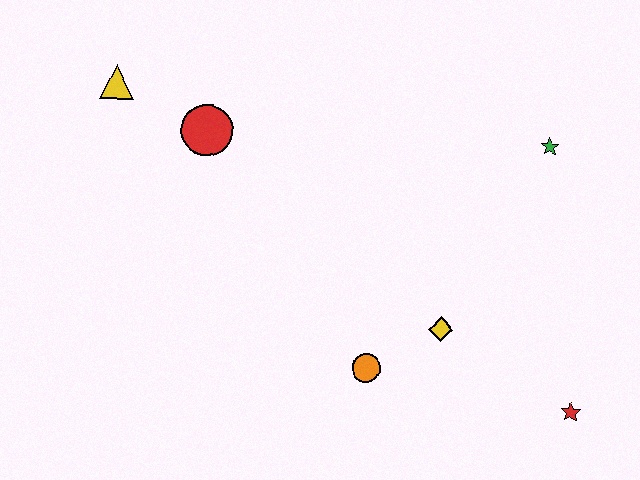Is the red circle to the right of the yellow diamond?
No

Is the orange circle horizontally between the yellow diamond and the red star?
No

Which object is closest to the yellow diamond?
The orange circle is closest to the yellow diamond.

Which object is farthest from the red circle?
The red star is farthest from the red circle.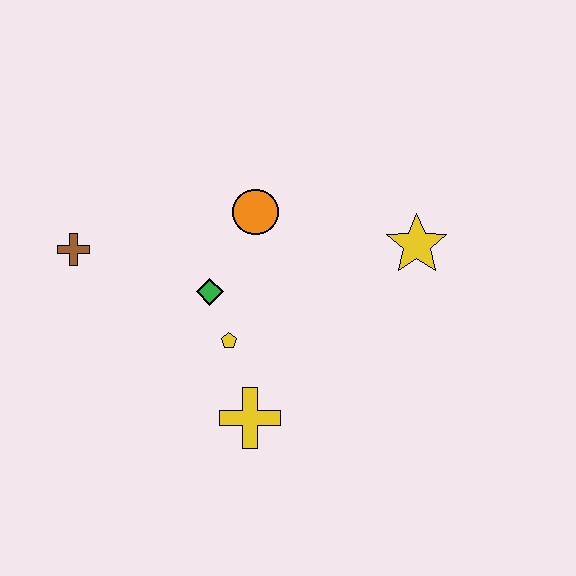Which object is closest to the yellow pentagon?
The green diamond is closest to the yellow pentagon.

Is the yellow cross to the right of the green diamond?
Yes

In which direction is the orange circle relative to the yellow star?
The orange circle is to the left of the yellow star.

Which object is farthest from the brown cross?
The yellow star is farthest from the brown cross.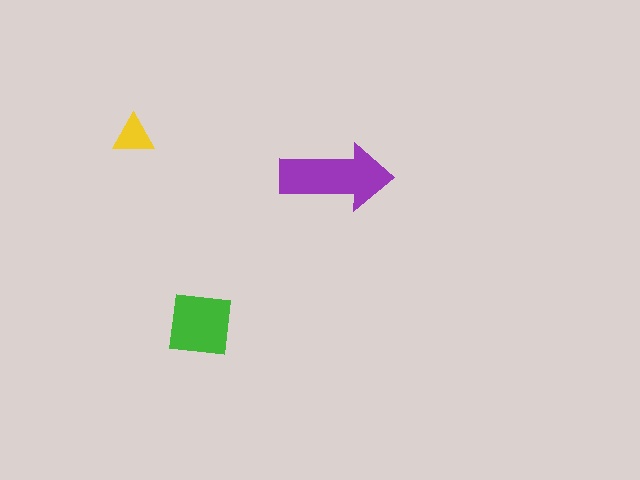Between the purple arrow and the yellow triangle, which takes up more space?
The purple arrow.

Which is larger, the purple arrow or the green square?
The purple arrow.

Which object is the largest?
The purple arrow.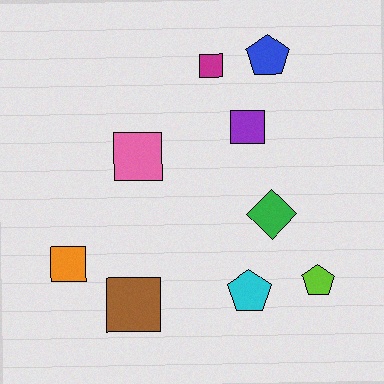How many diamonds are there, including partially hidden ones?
There is 1 diamond.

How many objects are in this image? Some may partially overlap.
There are 9 objects.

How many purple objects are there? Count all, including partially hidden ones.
There is 1 purple object.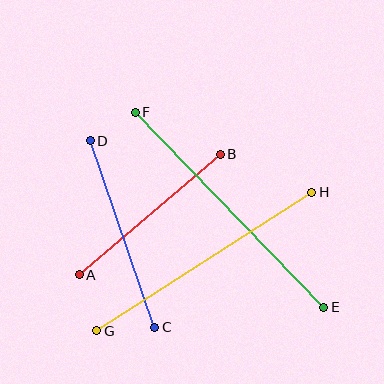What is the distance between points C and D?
The distance is approximately 198 pixels.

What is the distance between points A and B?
The distance is approximately 185 pixels.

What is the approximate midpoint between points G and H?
The midpoint is at approximately (204, 262) pixels.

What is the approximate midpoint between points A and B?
The midpoint is at approximately (150, 214) pixels.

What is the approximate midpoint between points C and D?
The midpoint is at approximately (122, 234) pixels.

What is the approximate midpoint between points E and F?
The midpoint is at approximately (229, 210) pixels.